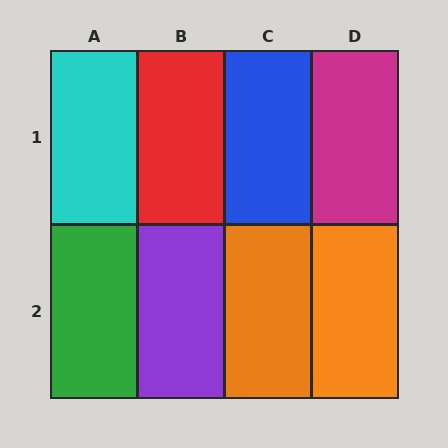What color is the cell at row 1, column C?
Blue.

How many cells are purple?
1 cell is purple.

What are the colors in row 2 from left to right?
Green, purple, orange, orange.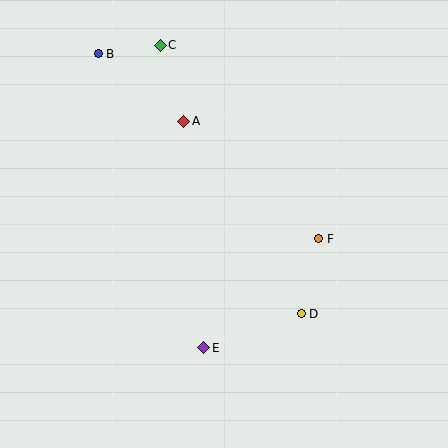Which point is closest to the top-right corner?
Point F is closest to the top-right corner.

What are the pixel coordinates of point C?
Point C is at (160, 45).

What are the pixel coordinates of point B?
Point B is at (98, 54).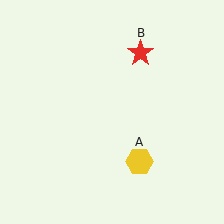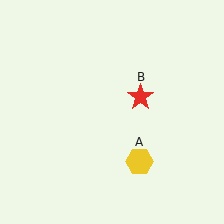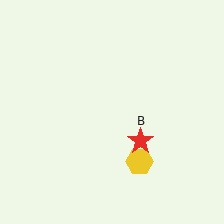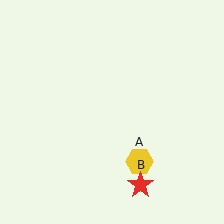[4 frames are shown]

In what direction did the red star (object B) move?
The red star (object B) moved down.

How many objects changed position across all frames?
1 object changed position: red star (object B).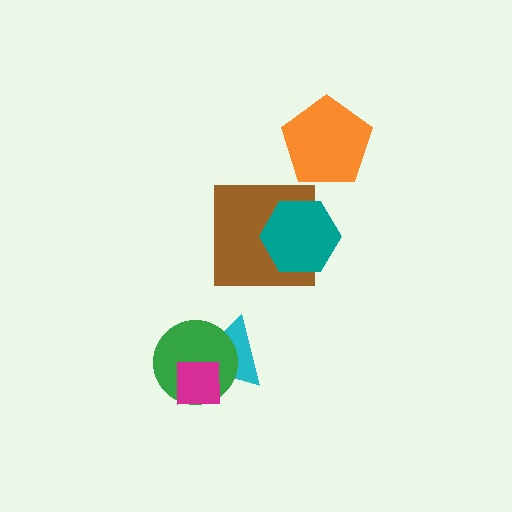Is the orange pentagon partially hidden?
No, no other shape covers it.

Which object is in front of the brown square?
The teal hexagon is in front of the brown square.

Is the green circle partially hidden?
Yes, it is partially covered by another shape.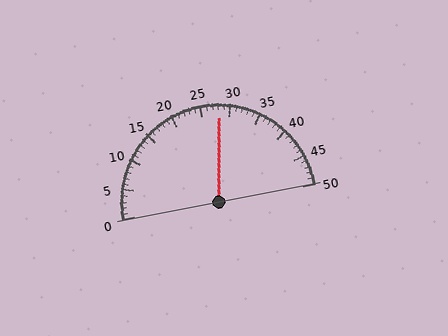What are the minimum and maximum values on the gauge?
The gauge ranges from 0 to 50.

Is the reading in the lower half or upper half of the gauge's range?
The reading is in the upper half of the range (0 to 50).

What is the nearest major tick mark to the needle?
The nearest major tick mark is 30.